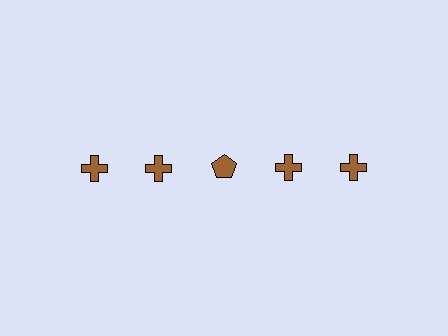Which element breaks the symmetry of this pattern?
The brown pentagon in the top row, center column breaks the symmetry. All other shapes are brown crosses.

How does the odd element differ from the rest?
It has a different shape: pentagon instead of cross.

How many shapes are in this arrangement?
There are 5 shapes arranged in a grid pattern.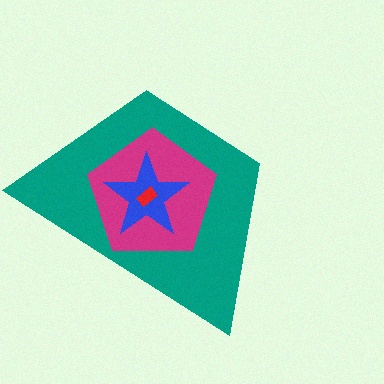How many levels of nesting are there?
4.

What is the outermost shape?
The teal trapezoid.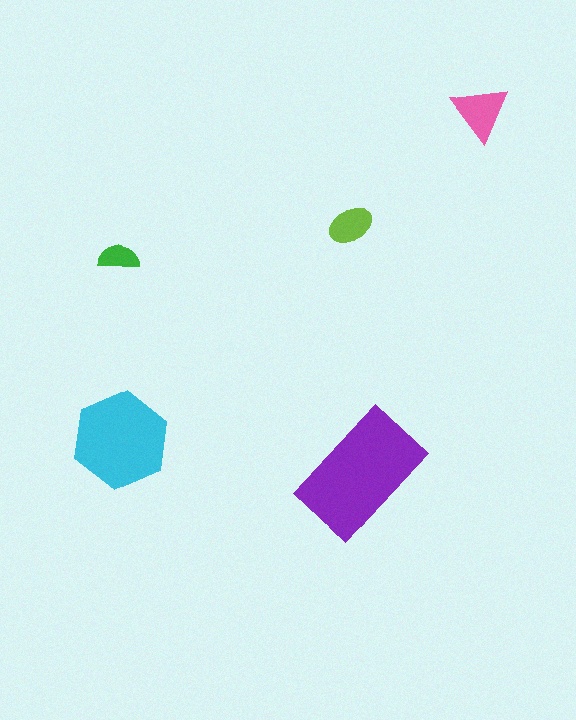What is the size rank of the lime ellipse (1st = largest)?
4th.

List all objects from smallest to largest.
The green semicircle, the lime ellipse, the pink triangle, the cyan hexagon, the purple rectangle.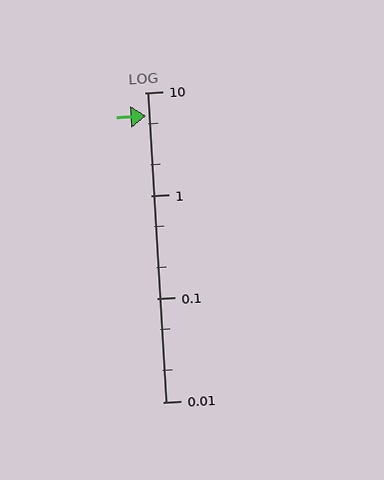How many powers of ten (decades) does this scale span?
The scale spans 3 decades, from 0.01 to 10.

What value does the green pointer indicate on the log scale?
The pointer indicates approximately 5.9.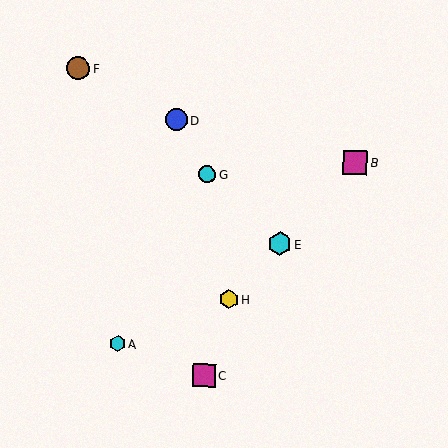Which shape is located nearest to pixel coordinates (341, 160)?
The magenta square (labeled B) at (355, 162) is nearest to that location.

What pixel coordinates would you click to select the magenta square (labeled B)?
Click at (355, 162) to select the magenta square B.